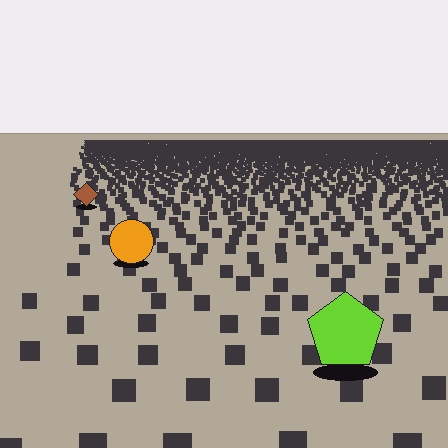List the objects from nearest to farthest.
From nearest to farthest: the lime pentagon, the orange circle, the brown diamond.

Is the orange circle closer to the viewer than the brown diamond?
Yes. The orange circle is closer — you can tell from the texture gradient: the ground texture is coarser near it.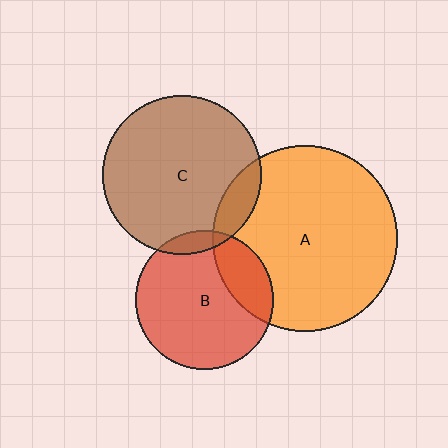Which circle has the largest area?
Circle A (orange).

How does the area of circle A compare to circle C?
Approximately 1.4 times.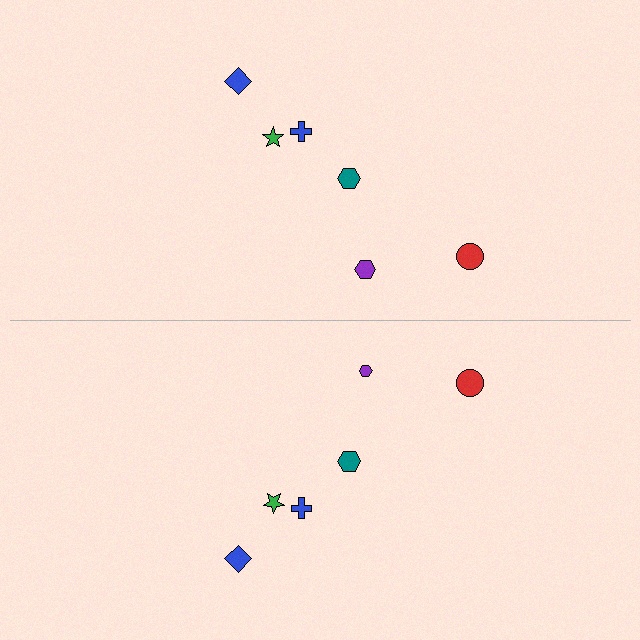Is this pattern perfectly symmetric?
No, the pattern is not perfectly symmetric. The purple hexagon on the bottom side has a different size than its mirror counterpart.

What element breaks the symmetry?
The purple hexagon on the bottom side has a different size than its mirror counterpart.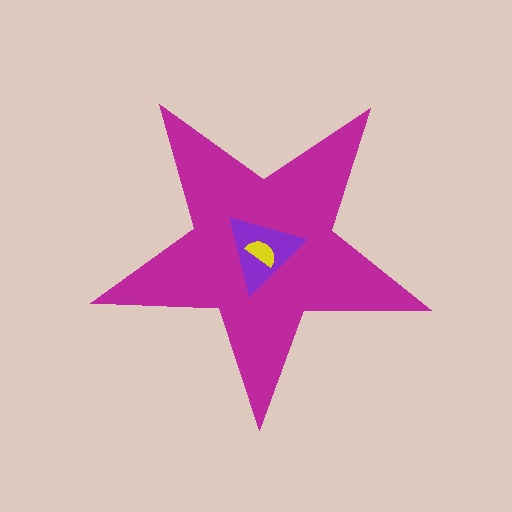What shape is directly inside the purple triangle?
The yellow semicircle.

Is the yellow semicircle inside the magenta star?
Yes.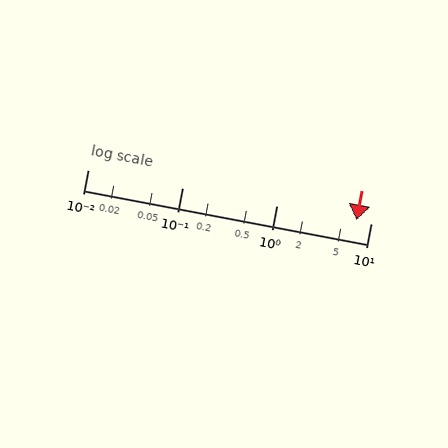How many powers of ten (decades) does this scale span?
The scale spans 3 decades, from 0.01 to 10.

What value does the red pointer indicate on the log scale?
The pointer indicates approximately 7.1.